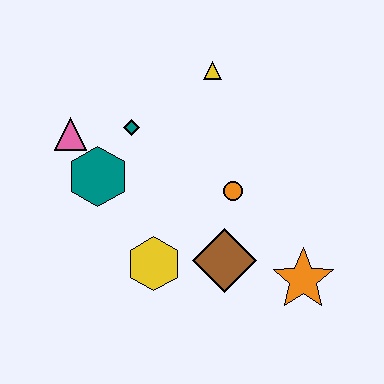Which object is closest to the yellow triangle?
The teal diamond is closest to the yellow triangle.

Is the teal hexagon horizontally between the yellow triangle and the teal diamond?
No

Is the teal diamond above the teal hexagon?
Yes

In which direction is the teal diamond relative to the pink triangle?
The teal diamond is to the right of the pink triangle.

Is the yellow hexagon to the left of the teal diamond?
No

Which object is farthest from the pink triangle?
The orange star is farthest from the pink triangle.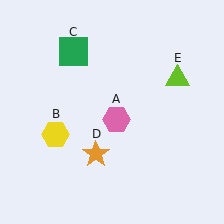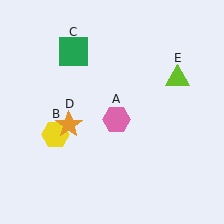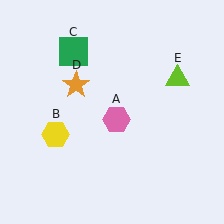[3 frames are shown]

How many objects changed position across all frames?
1 object changed position: orange star (object D).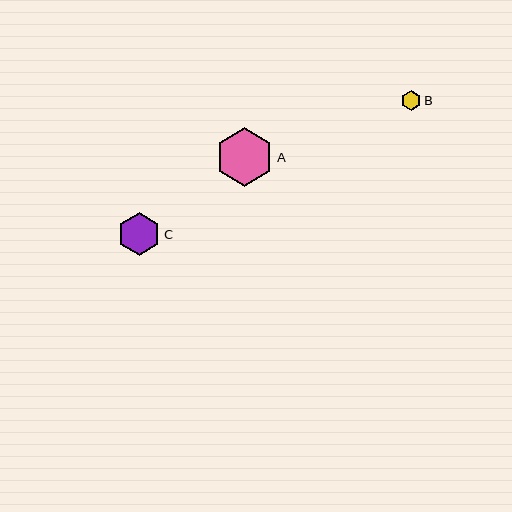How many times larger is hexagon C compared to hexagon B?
Hexagon C is approximately 2.1 times the size of hexagon B.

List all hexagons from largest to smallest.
From largest to smallest: A, C, B.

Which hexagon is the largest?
Hexagon A is the largest with a size of approximately 59 pixels.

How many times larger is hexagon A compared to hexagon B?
Hexagon A is approximately 2.9 times the size of hexagon B.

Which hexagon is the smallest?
Hexagon B is the smallest with a size of approximately 20 pixels.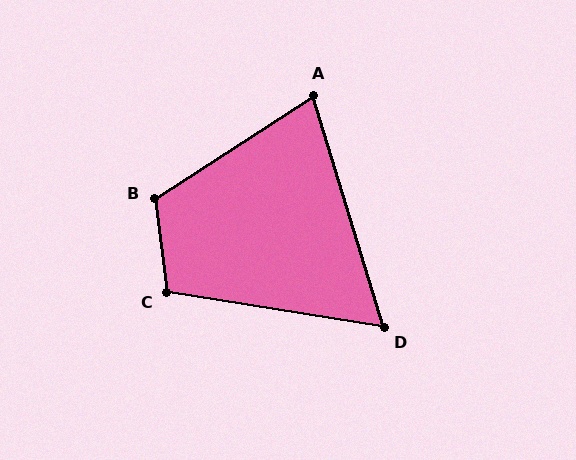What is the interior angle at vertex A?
Approximately 74 degrees (acute).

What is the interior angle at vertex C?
Approximately 106 degrees (obtuse).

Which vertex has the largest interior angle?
B, at approximately 116 degrees.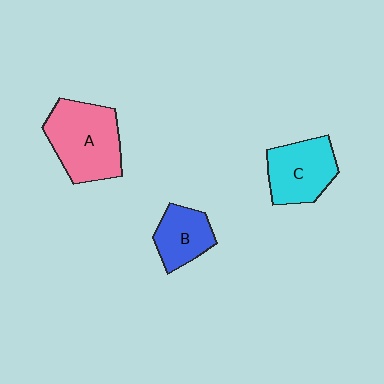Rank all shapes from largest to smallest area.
From largest to smallest: A (pink), C (cyan), B (blue).